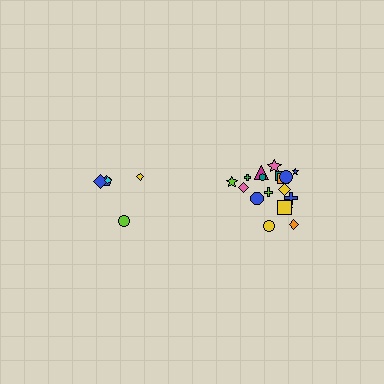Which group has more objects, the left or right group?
The right group.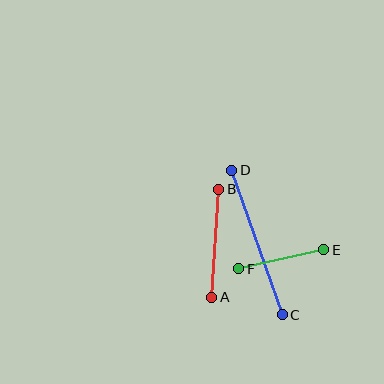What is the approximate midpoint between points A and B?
The midpoint is at approximately (215, 243) pixels.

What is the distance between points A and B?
The distance is approximately 108 pixels.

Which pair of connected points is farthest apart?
Points C and D are farthest apart.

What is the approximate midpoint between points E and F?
The midpoint is at approximately (281, 259) pixels.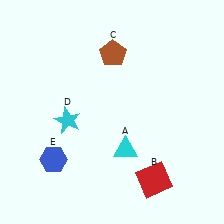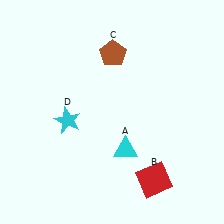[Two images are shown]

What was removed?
The blue hexagon (E) was removed in Image 2.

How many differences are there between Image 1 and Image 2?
There is 1 difference between the two images.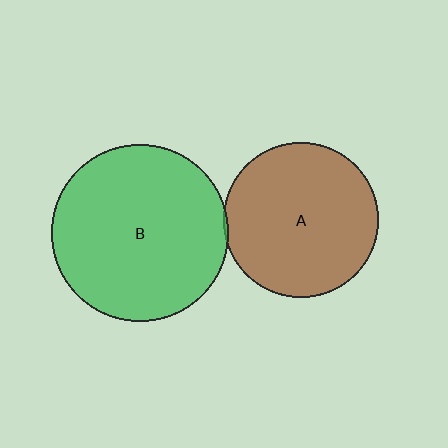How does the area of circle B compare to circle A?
Approximately 1.3 times.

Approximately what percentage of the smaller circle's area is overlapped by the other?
Approximately 5%.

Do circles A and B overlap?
Yes.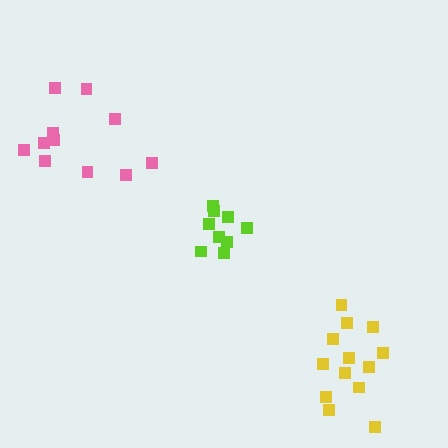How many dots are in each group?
Group 1: 9 dots, Group 2: 13 dots, Group 3: 11 dots (33 total).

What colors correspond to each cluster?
The clusters are colored: lime, yellow, pink.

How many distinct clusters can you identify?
There are 3 distinct clusters.